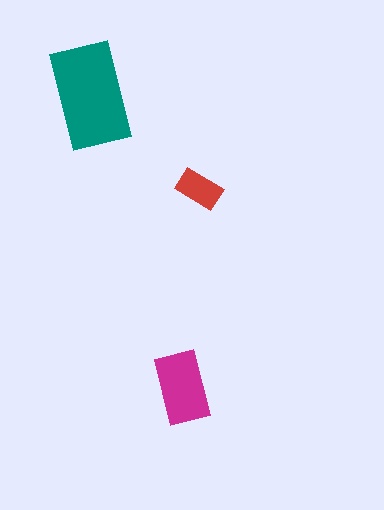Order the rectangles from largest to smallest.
the teal one, the magenta one, the red one.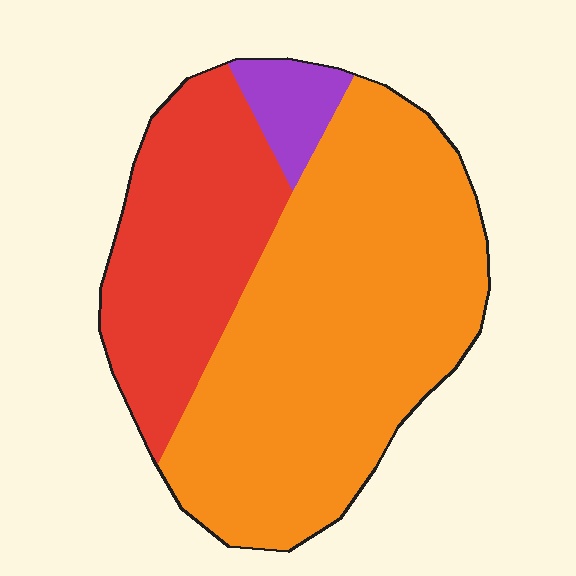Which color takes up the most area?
Orange, at roughly 65%.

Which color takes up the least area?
Purple, at roughly 5%.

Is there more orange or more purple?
Orange.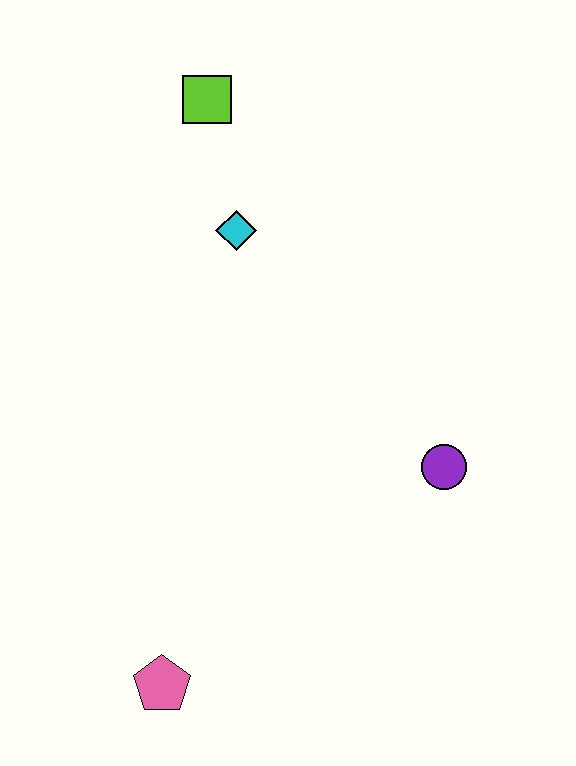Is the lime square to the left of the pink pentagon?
No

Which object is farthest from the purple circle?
The lime square is farthest from the purple circle.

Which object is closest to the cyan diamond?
The lime square is closest to the cyan diamond.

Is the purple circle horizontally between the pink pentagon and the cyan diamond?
No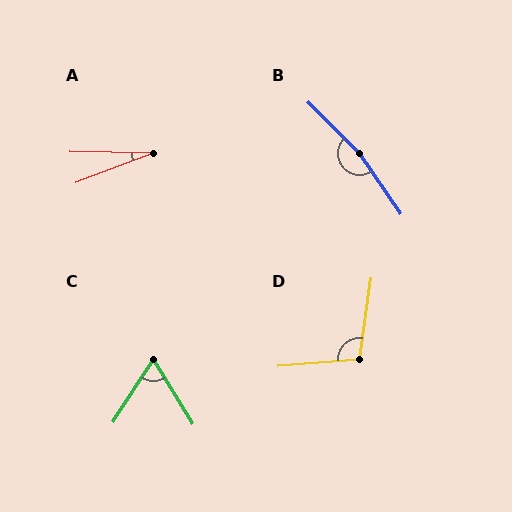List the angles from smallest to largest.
A (22°), C (64°), D (102°), B (169°).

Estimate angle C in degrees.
Approximately 64 degrees.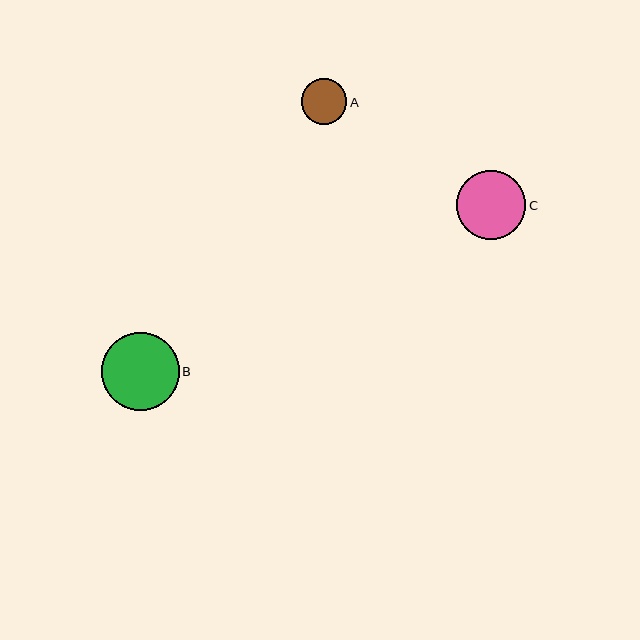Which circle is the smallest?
Circle A is the smallest with a size of approximately 46 pixels.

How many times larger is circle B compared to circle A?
Circle B is approximately 1.7 times the size of circle A.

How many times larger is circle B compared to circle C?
Circle B is approximately 1.1 times the size of circle C.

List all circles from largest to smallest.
From largest to smallest: B, C, A.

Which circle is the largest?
Circle B is the largest with a size of approximately 78 pixels.